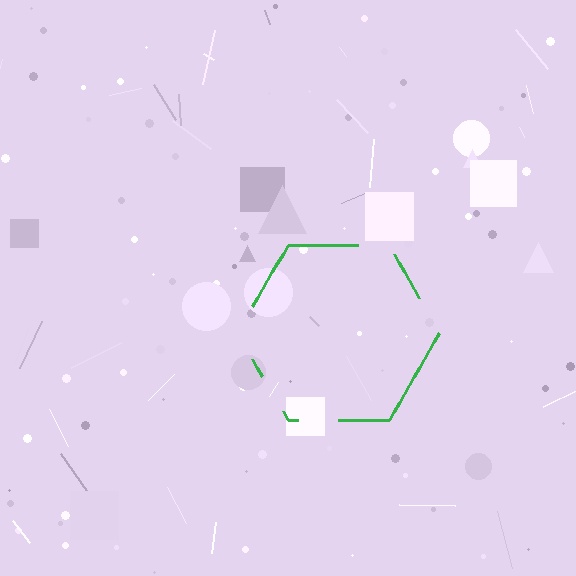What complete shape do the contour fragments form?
The contour fragments form a hexagon.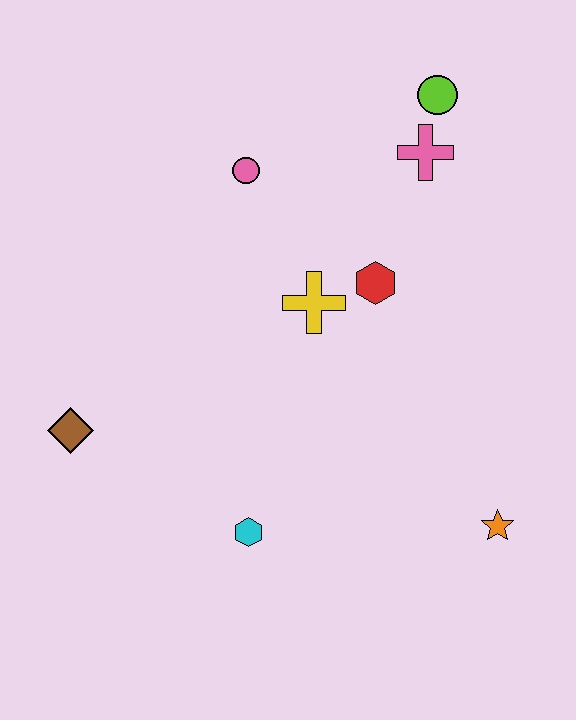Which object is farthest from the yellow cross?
The orange star is farthest from the yellow cross.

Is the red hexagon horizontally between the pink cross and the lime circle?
No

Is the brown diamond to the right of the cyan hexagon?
No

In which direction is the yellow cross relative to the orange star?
The yellow cross is above the orange star.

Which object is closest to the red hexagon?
The yellow cross is closest to the red hexagon.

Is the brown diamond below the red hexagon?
Yes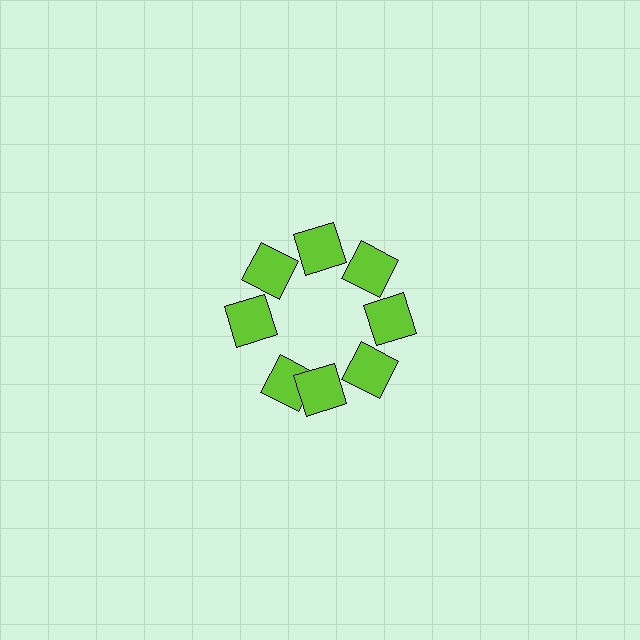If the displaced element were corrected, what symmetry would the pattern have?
It would have 8-fold rotational symmetry — the pattern would map onto itself every 45 degrees.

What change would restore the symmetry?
The symmetry would be restored by rotating it back into even spacing with its neighbors so that all 8 squares sit at equal angles and equal distance from the center.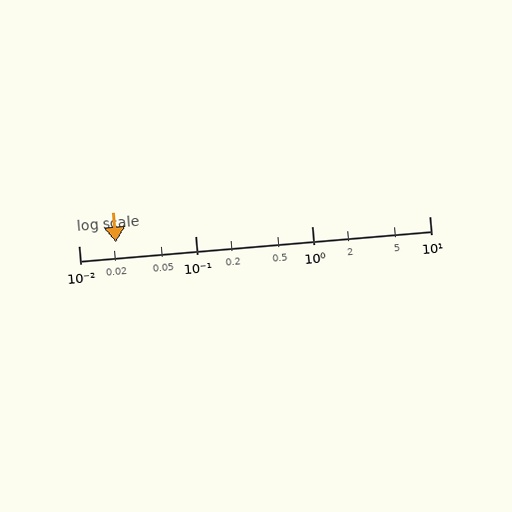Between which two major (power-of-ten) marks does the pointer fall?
The pointer is between 0.01 and 0.1.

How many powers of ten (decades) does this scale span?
The scale spans 3 decades, from 0.01 to 10.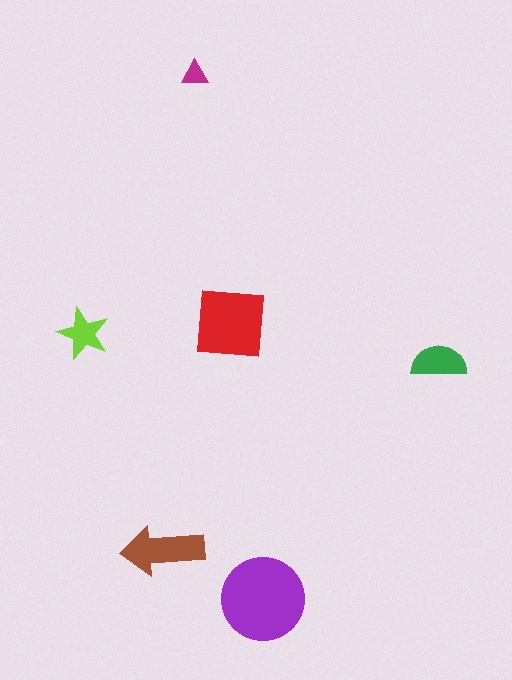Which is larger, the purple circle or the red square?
The purple circle.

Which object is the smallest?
The magenta triangle.